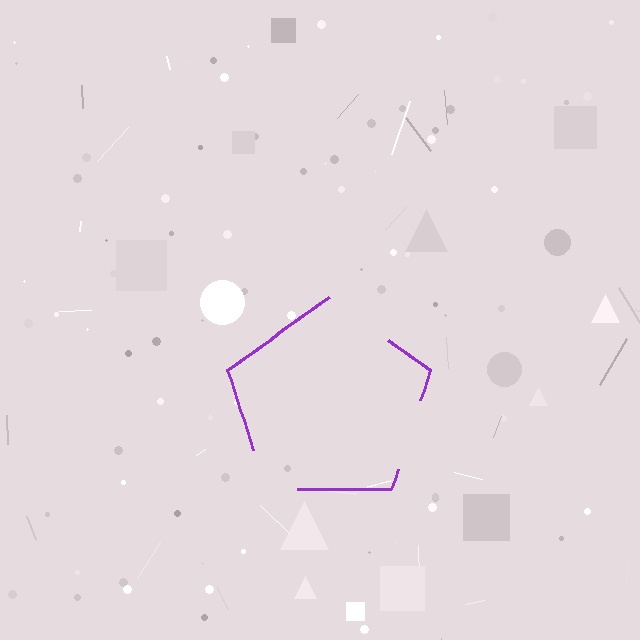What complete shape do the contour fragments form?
The contour fragments form a pentagon.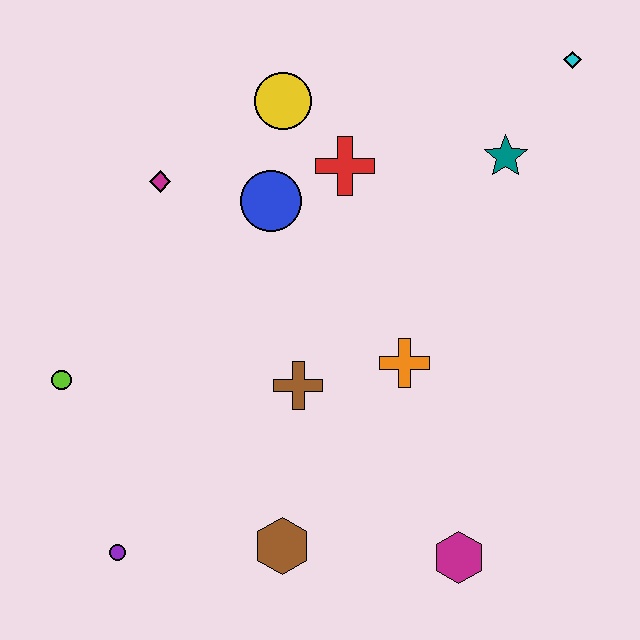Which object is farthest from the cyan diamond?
The purple circle is farthest from the cyan diamond.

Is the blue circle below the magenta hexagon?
No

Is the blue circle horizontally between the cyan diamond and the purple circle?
Yes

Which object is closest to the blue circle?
The red cross is closest to the blue circle.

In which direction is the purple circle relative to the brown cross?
The purple circle is to the left of the brown cross.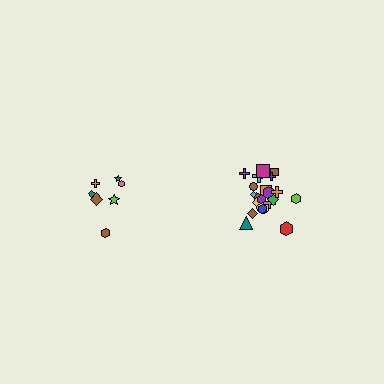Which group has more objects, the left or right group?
The right group.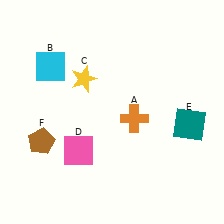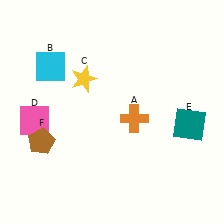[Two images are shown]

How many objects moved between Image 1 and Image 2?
1 object moved between the two images.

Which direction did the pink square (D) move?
The pink square (D) moved left.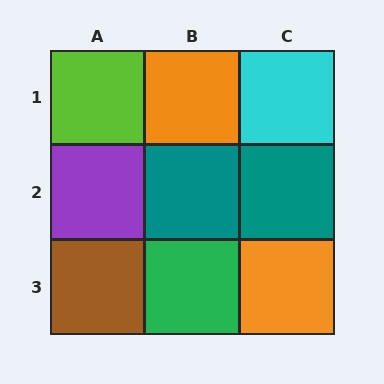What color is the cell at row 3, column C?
Orange.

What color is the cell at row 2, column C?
Teal.